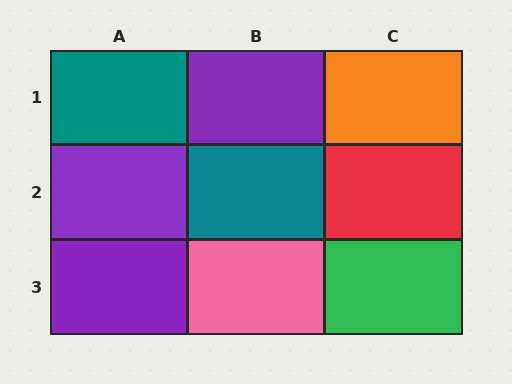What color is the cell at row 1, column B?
Purple.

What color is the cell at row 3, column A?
Purple.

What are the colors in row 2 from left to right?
Purple, teal, red.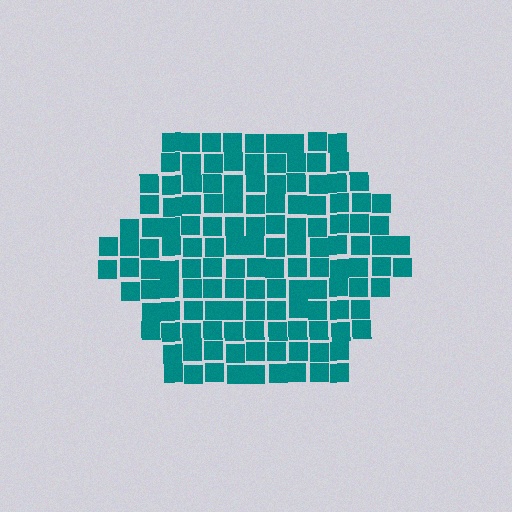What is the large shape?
The large shape is a hexagon.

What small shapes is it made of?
It is made of small squares.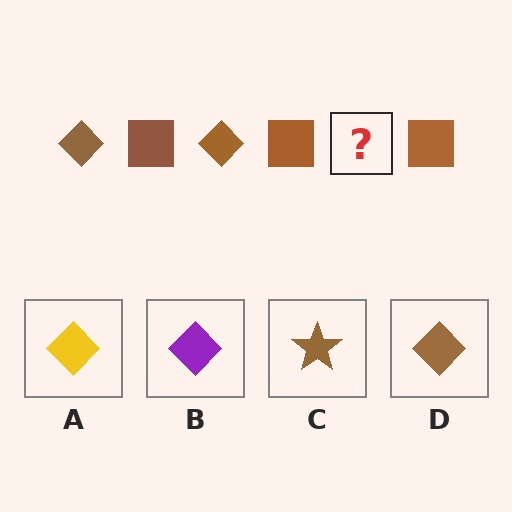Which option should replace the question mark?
Option D.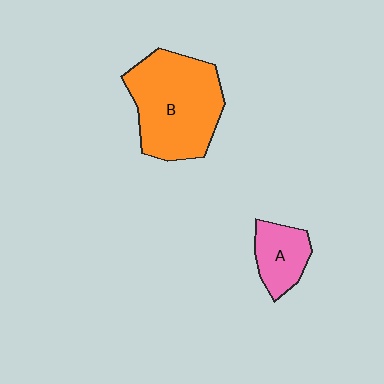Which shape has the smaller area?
Shape A (pink).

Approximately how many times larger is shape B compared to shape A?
Approximately 2.6 times.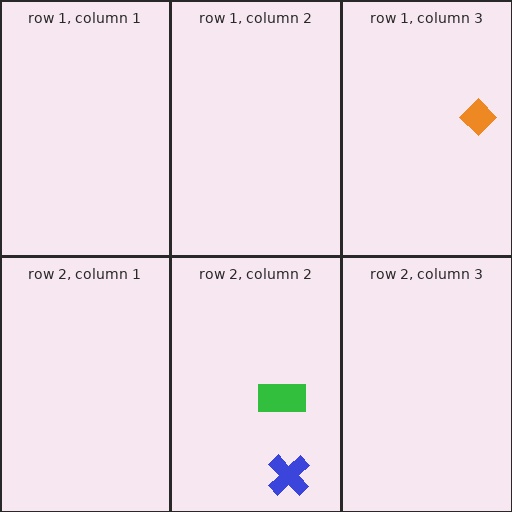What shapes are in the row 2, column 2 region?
The green rectangle, the blue cross.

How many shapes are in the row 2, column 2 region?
2.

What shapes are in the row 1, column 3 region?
The orange diamond.